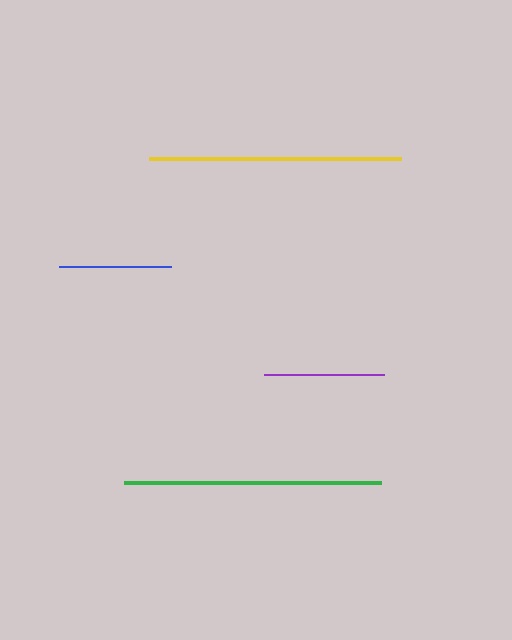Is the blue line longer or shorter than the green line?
The green line is longer than the blue line.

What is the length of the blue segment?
The blue segment is approximately 112 pixels long.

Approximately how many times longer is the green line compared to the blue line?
The green line is approximately 2.3 times the length of the blue line.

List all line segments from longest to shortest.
From longest to shortest: green, yellow, purple, blue.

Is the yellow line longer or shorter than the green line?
The green line is longer than the yellow line.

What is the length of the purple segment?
The purple segment is approximately 120 pixels long.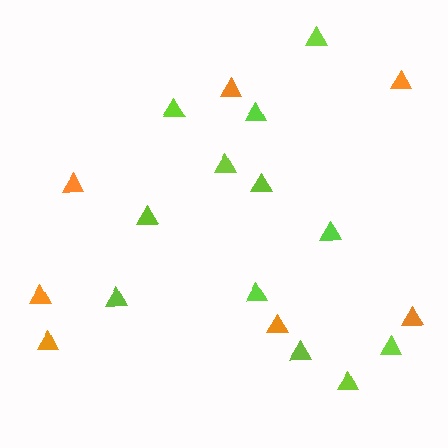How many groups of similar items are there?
There are 2 groups: one group of lime triangles (12) and one group of orange triangles (7).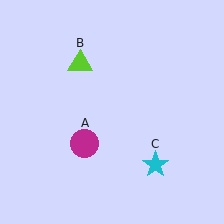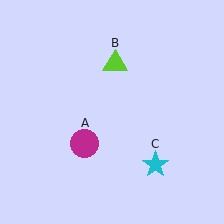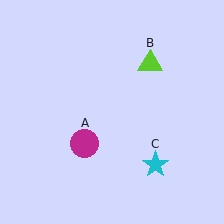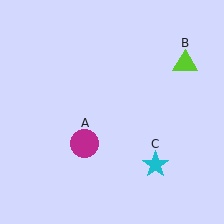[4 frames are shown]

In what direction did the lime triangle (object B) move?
The lime triangle (object B) moved right.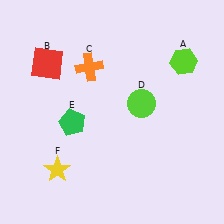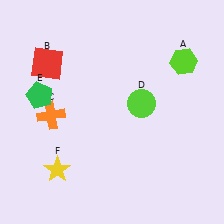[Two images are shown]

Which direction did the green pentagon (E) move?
The green pentagon (E) moved left.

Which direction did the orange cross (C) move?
The orange cross (C) moved down.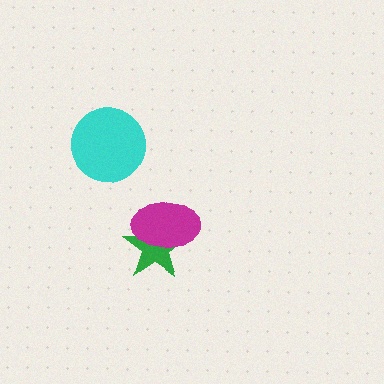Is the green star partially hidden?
Yes, it is partially covered by another shape.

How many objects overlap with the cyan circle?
0 objects overlap with the cyan circle.